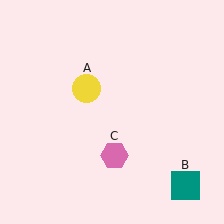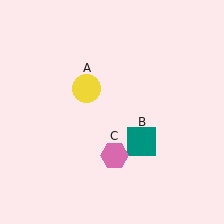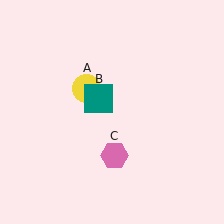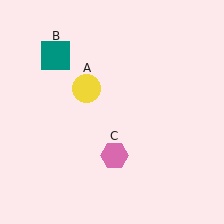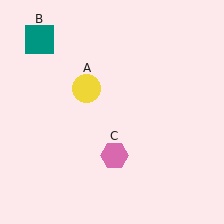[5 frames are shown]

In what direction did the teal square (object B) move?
The teal square (object B) moved up and to the left.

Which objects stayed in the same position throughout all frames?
Yellow circle (object A) and pink hexagon (object C) remained stationary.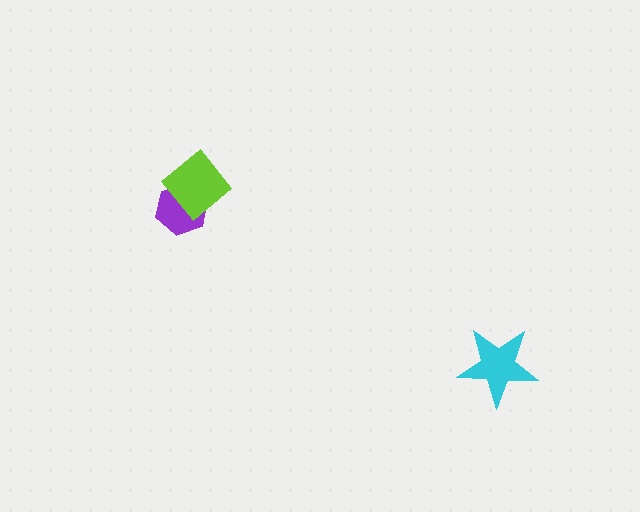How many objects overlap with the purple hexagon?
1 object overlaps with the purple hexagon.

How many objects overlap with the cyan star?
0 objects overlap with the cyan star.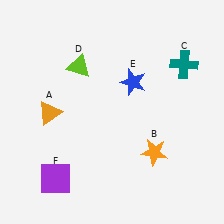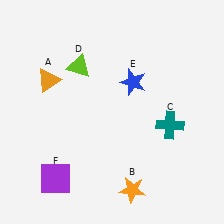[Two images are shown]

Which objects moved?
The objects that moved are: the orange triangle (A), the orange star (B), the teal cross (C).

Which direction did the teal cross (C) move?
The teal cross (C) moved down.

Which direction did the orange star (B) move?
The orange star (B) moved down.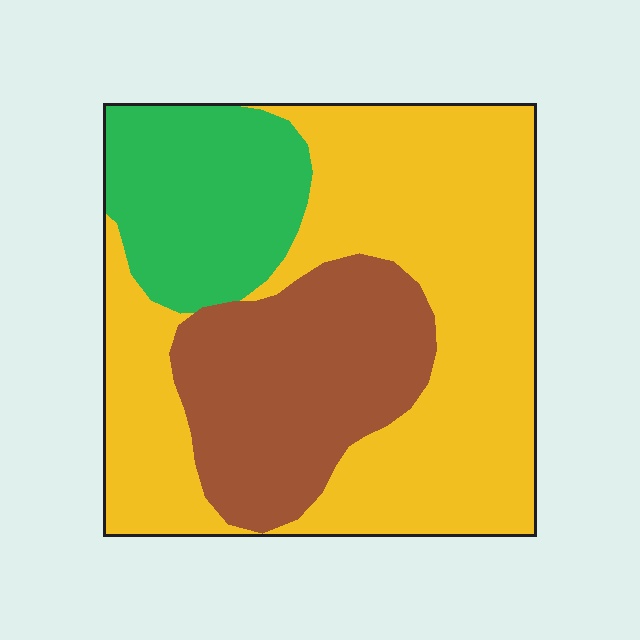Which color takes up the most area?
Yellow, at roughly 55%.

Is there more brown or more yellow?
Yellow.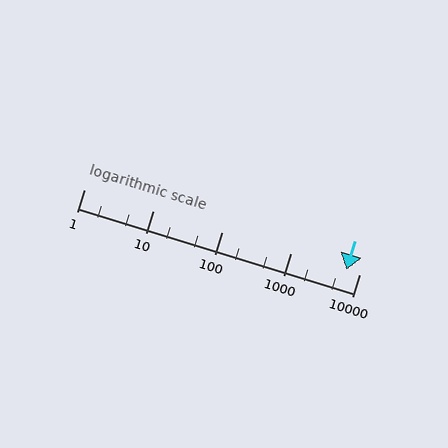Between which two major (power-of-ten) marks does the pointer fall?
The pointer is between 1000 and 10000.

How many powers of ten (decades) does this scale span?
The scale spans 4 decades, from 1 to 10000.